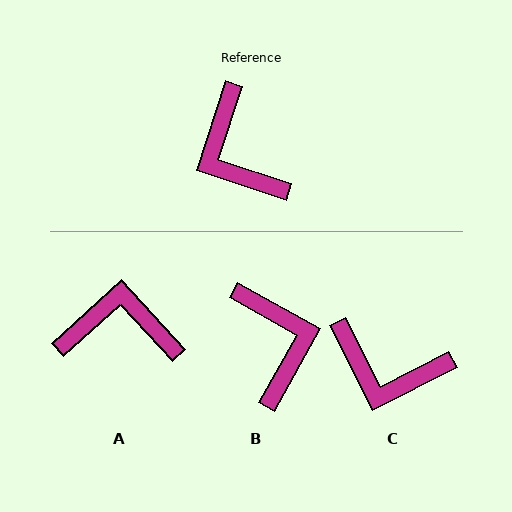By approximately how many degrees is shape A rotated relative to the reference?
Approximately 119 degrees clockwise.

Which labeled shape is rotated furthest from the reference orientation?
B, about 169 degrees away.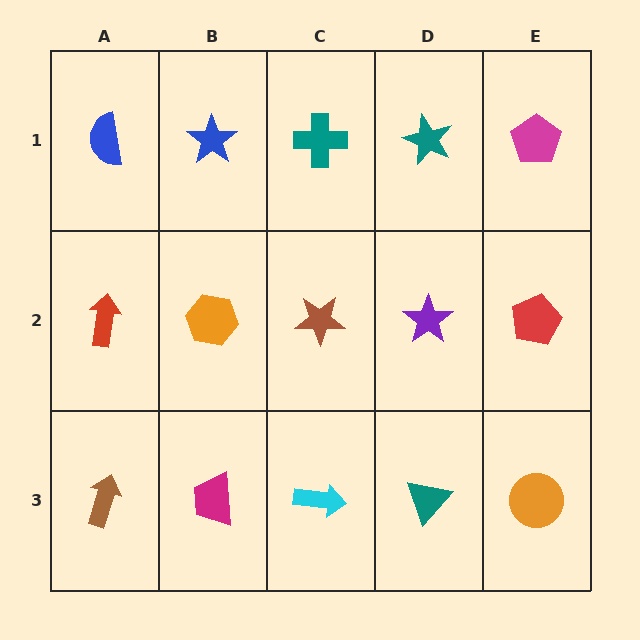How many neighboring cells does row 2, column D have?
4.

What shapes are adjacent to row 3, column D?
A purple star (row 2, column D), a cyan arrow (row 3, column C), an orange circle (row 3, column E).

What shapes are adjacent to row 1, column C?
A brown star (row 2, column C), a blue star (row 1, column B), a teal star (row 1, column D).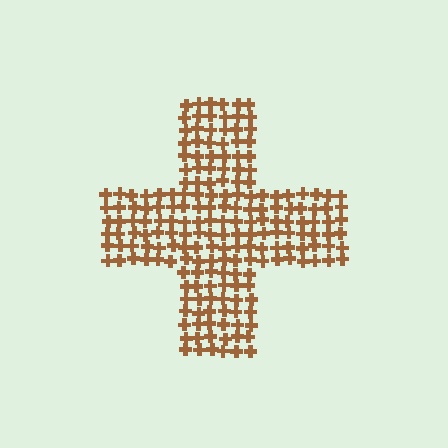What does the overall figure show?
The overall figure shows a cross.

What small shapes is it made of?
It is made of small crosses.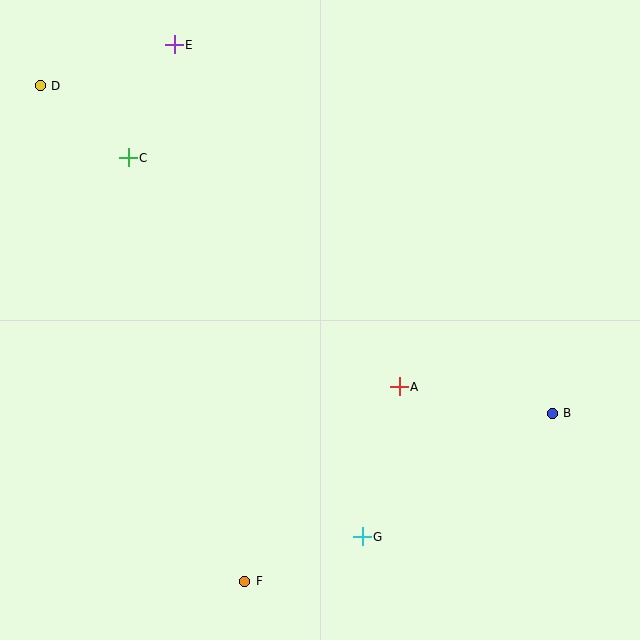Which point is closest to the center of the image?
Point A at (399, 387) is closest to the center.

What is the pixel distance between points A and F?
The distance between A and F is 248 pixels.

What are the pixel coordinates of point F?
Point F is at (245, 581).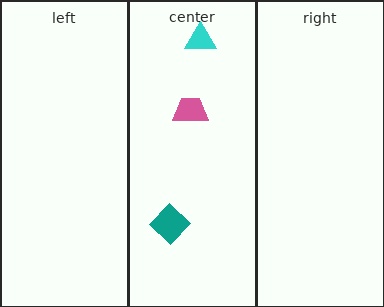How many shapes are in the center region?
3.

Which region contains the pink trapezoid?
The center region.